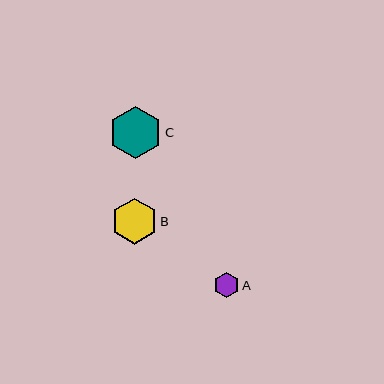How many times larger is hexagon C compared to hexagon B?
Hexagon C is approximately 1.2 times the size of hexagon B.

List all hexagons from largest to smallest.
From largest to smallest: C, B, A.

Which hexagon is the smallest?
Hexagon A is the smallest with a size of approximately 25 pixels.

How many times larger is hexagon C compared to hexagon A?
Hexagon C is approximately 2.1 times the size of hexagon A.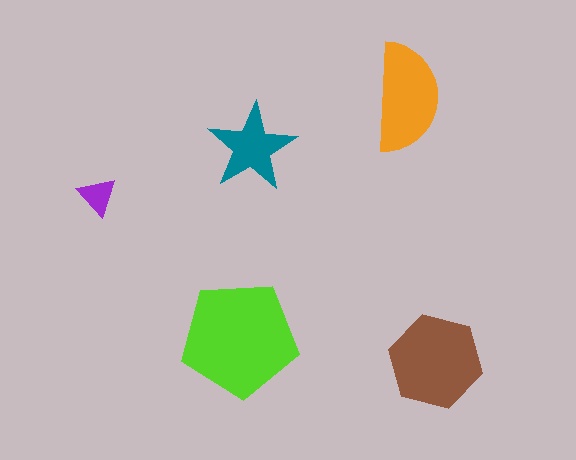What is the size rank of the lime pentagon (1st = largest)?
1st.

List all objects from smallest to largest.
The purple triangle, the teal star, the orange semicircle, the brown hexagon, the lime pentagon.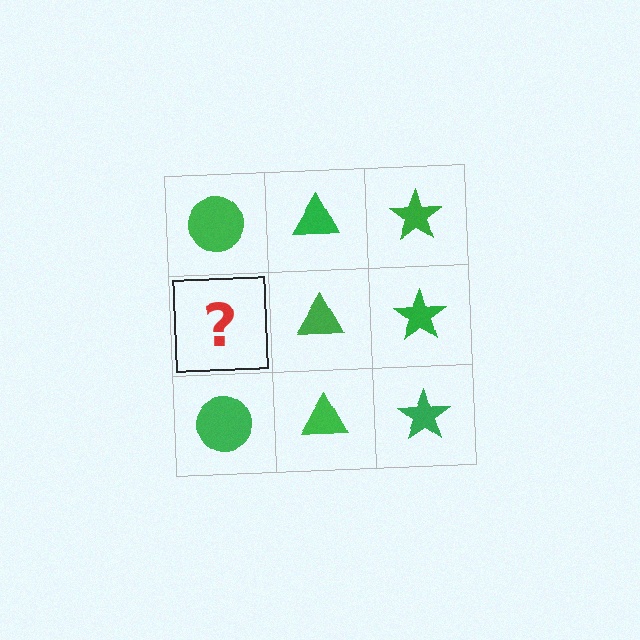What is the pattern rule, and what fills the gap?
The rule is that each column has a consistent shape. The gap should be filled with a green circle.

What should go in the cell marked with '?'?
The missing cell should contain a green circle.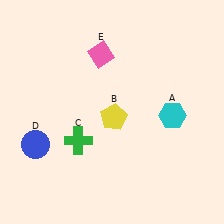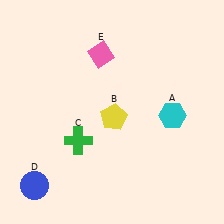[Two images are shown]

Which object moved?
The blue circle (D) moved down.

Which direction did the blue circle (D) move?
The blue circle (D) moved down.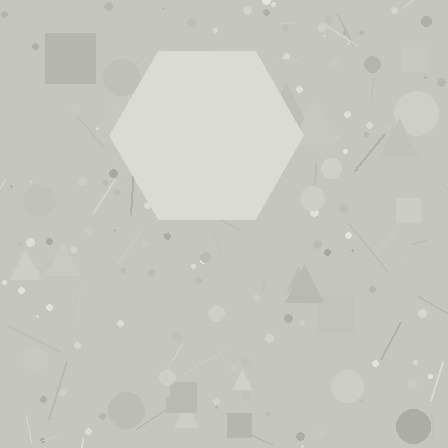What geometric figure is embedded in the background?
A hexagon is embedded in the background.